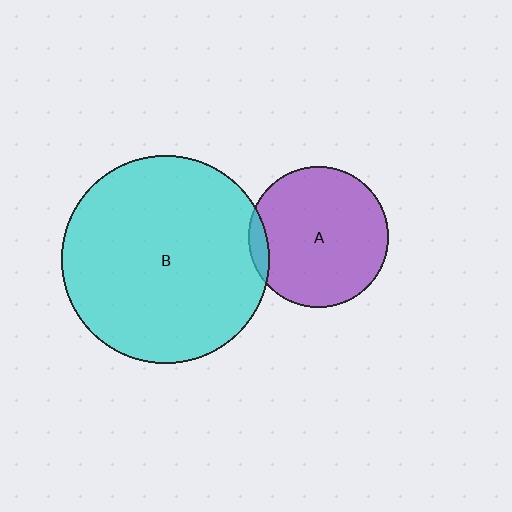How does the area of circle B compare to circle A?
Approximately 2.2 times.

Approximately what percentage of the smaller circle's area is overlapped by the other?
Approximately 5%.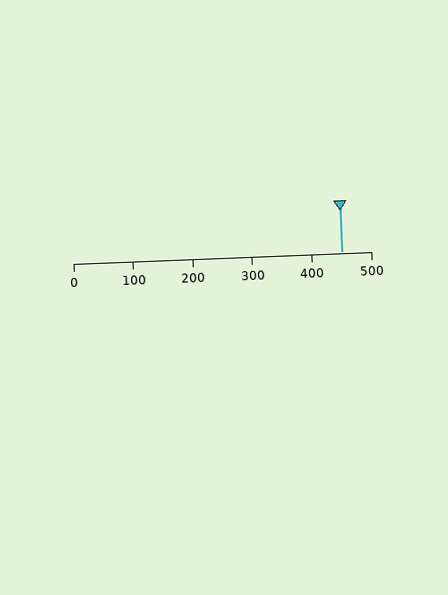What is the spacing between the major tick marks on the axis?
The major ticks are spaced 100 apart.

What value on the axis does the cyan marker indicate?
The marker indicates approximately 450.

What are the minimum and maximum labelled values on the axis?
The axis runs from 0 to 500.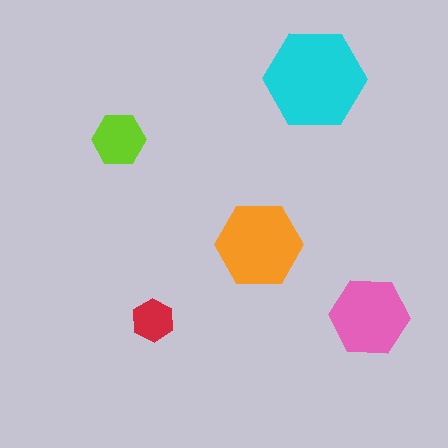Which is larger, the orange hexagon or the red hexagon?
The orange one.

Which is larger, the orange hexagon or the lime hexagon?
The orange one.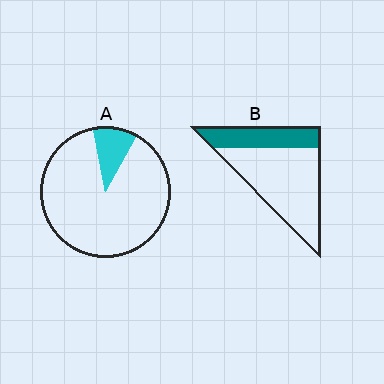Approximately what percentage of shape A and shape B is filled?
A is approximately 10% and B is approximately 30%.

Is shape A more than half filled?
No.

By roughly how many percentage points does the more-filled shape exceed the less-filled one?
By roughly 20 percentage points (B over A).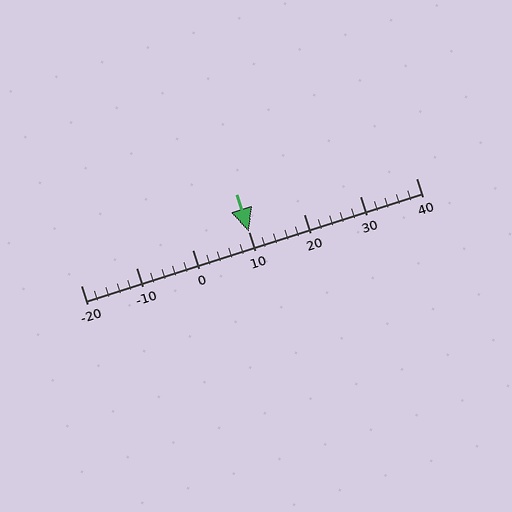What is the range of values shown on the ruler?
The ruler shows values from -20 to 40.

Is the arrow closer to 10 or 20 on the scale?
The arrow is closer to 10.